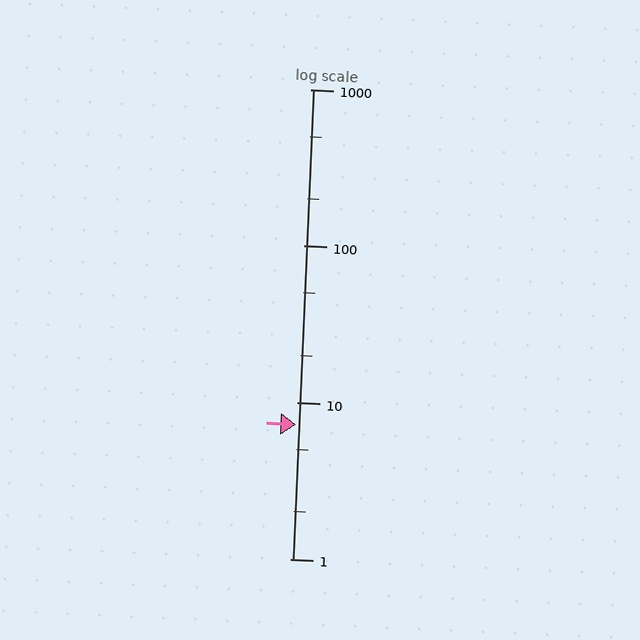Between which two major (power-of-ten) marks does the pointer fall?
The pointer is between 1 and 10.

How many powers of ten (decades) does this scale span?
The scale spans 3 decades, from 1 to 1000.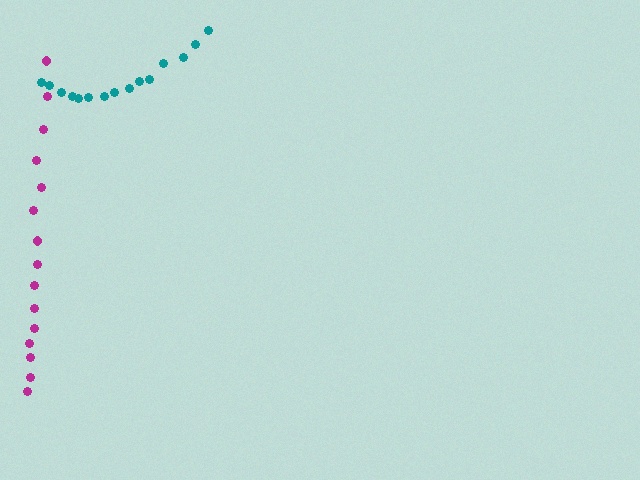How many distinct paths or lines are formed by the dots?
There are 2 distinct paths.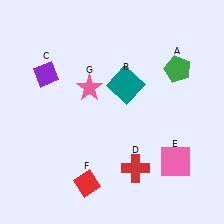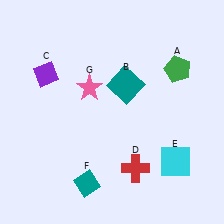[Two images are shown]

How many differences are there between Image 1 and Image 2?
There are 2 differences between the two images.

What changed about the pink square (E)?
In Image 1, E is pink. In Image 2, it changed to cyan.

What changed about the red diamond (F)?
In Image 1, F is red. In Image 2, it changed to teal.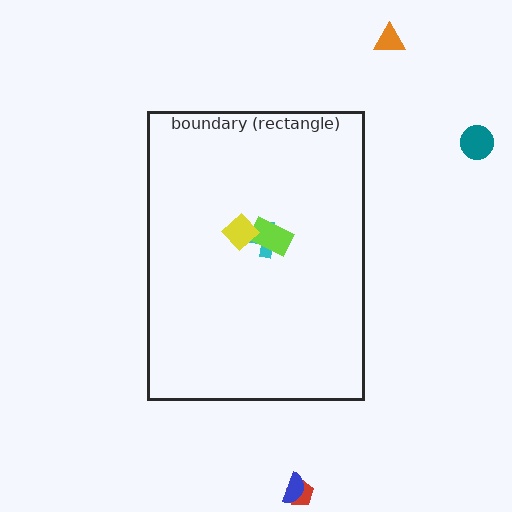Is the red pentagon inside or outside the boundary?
Outside.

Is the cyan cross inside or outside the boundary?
Inside.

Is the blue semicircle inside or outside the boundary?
Outside.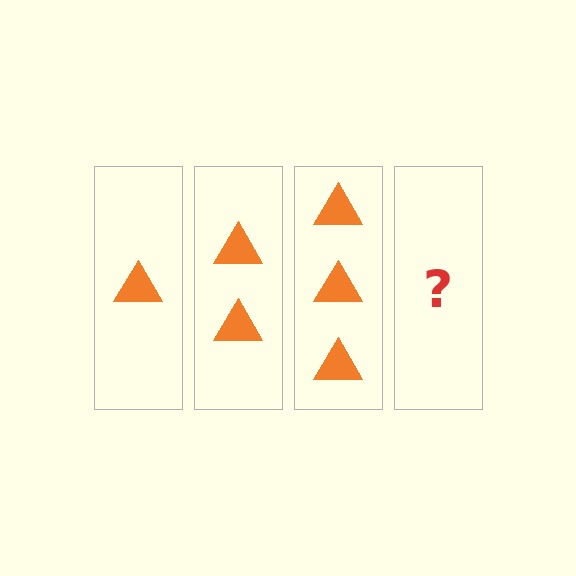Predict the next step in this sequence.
The next step is 4 triangles.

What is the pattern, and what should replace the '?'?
The pattern is that each step adds one more triangle. The '?' should be 4 triangles.